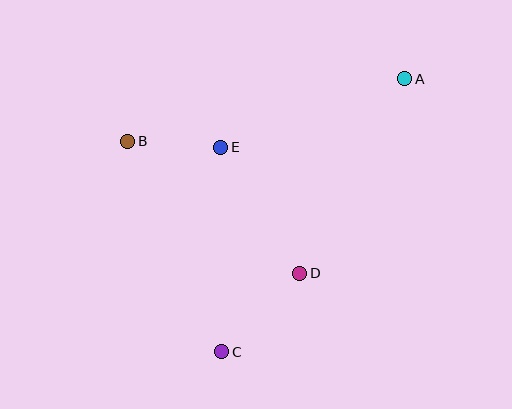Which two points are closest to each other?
Points B and E are closest to each other.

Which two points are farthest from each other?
Points A and C are farthest from each other.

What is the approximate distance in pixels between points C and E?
The distance between C and E is approximately 204 pixels.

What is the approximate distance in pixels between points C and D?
The distance between C and D is approximately 111 pixels.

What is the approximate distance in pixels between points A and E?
The distance between A and E is approximately 196 pixels.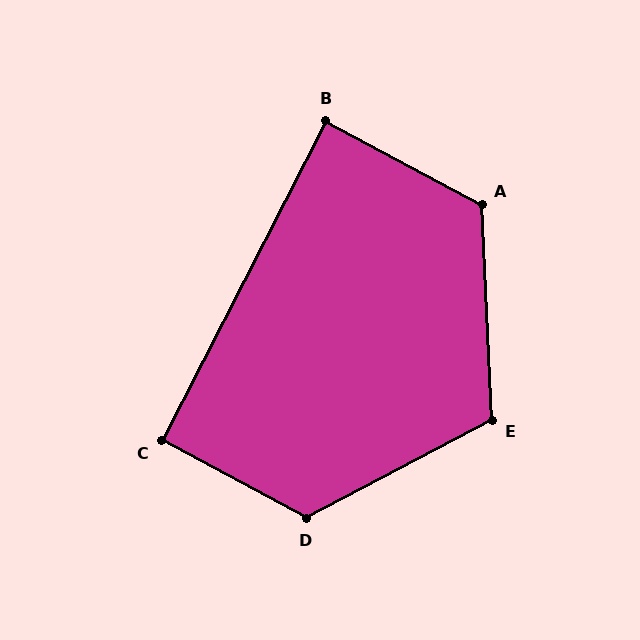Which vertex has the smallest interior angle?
B, at approximately 89 degrees.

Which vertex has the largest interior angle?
D, at approximately 124 degrees.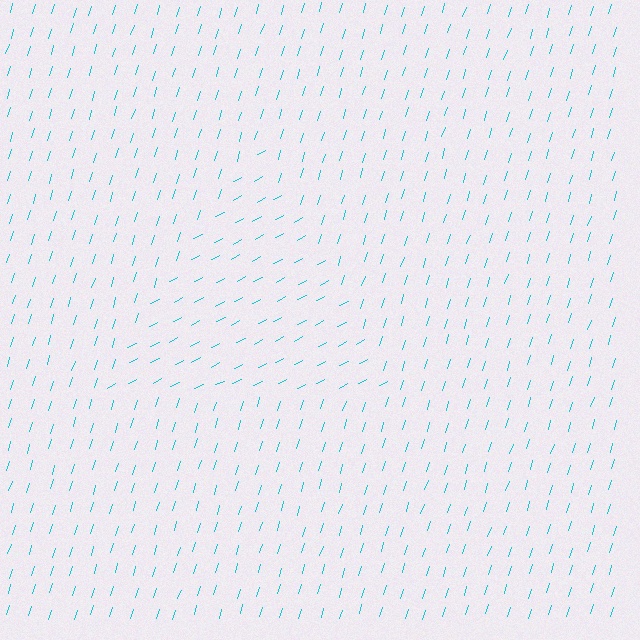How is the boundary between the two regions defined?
The boundary is defined purely by a change in line orientation (approximately 45 degrees difference). All lines are the same color and thickness.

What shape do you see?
I see a triangle.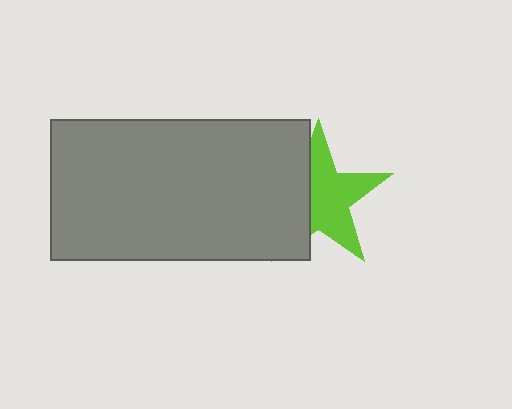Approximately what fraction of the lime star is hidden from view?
Roughly 40% of the lime star is hidden behind the gray rectangle.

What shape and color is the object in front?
The object in front is a gray rectangle.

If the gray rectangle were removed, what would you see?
You would see the complete lime star.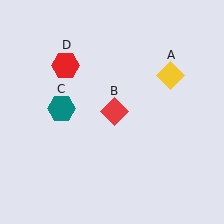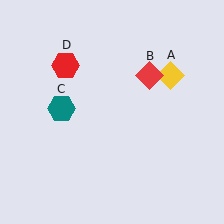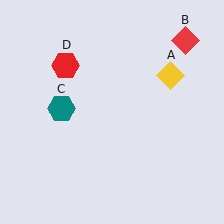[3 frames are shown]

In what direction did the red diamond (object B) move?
The red diamond (object B) moved up and to the right.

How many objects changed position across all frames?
1 object changed position: red diamond (object B).